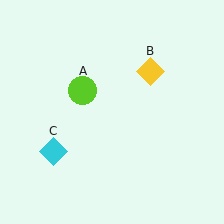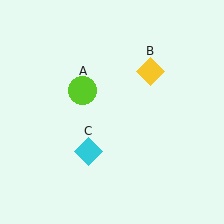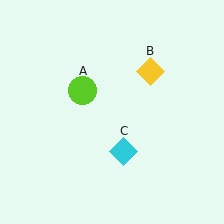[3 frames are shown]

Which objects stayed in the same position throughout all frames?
Lime circle (object A) and yellow diamond (object B) remained stationary.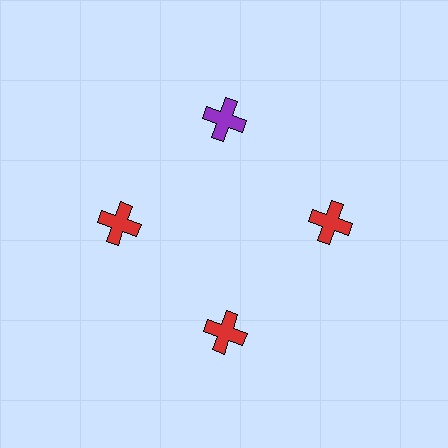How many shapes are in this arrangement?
There are 4 shapes arranged in a ring pattern.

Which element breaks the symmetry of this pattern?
The purple cross at roughly the 12 o'clock position breaks the symmetry. All other shapes are red crosses.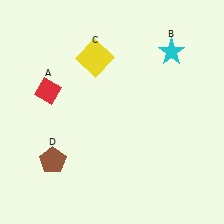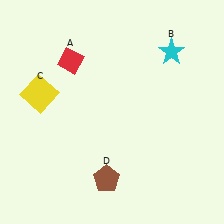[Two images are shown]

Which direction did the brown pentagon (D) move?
The brown pentagon (D) moved right.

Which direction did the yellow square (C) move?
The yellow square (C) moved left.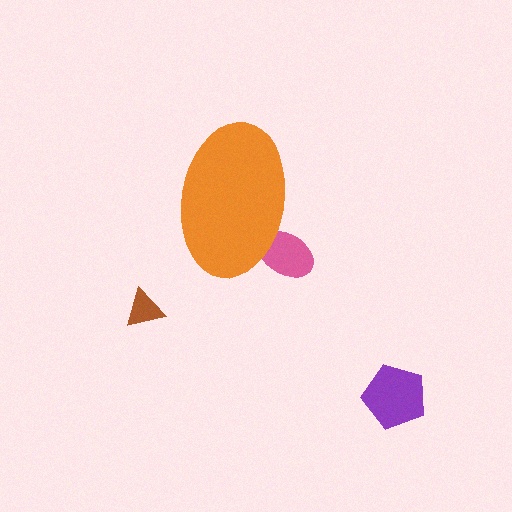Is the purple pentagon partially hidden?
No, the purple pentagon is fully visible.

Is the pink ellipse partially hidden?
Yes, the pink ellipse is partially hidden behind the orange ellipse.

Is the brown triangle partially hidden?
No, the brown triangle is fully visible.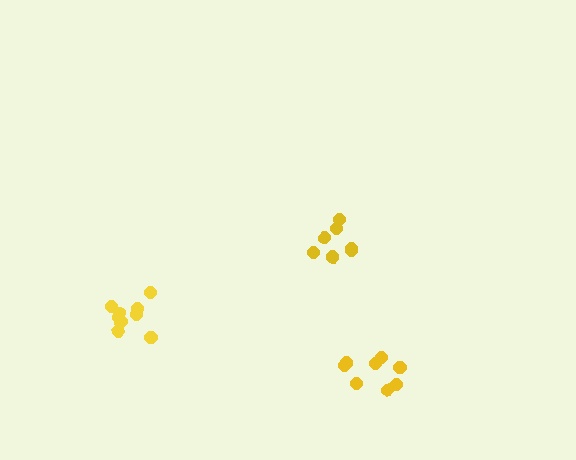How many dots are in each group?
Group 1: 7 dots, Group 2: 9 dots, Group 3: 8 dots (24 total).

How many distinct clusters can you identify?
There are 3 distinct clusters.